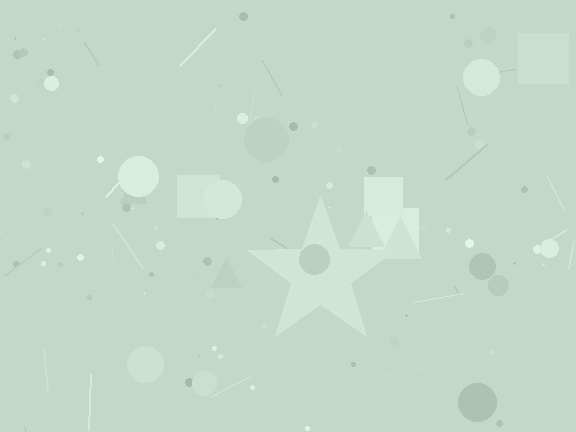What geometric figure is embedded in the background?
A star is embedded in the background.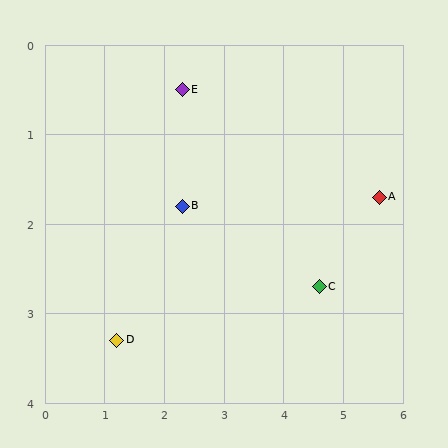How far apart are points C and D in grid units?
Points C and D are about 3.5 grid units apart.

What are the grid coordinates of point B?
Point B is at approximately (2.3, 1.8).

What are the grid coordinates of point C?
Point C is at approximately (4.6, 2.7).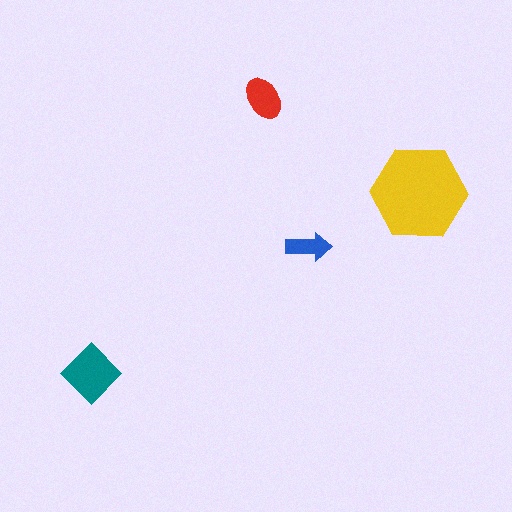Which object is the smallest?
The blue arrow.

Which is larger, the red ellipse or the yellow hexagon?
The yellow hexagon.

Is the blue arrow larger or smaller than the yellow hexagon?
Smaller.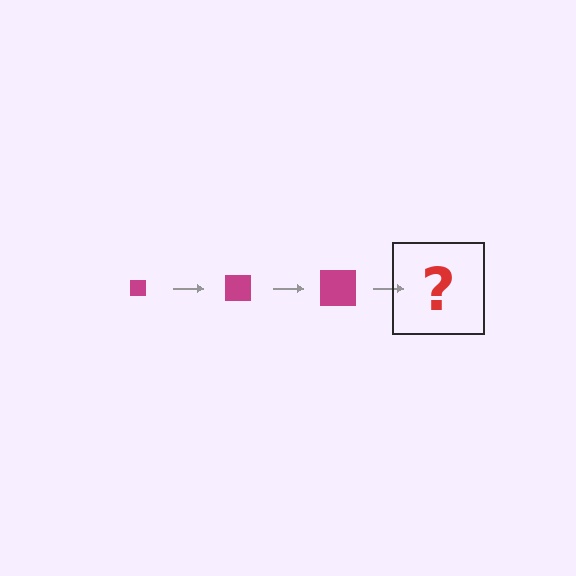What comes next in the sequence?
The next element should be a magenta square, larger than the previous one.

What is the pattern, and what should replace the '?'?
The pattern is that the square gets progressively larger each step. The '?' should be a magenta square, larger than the previous one.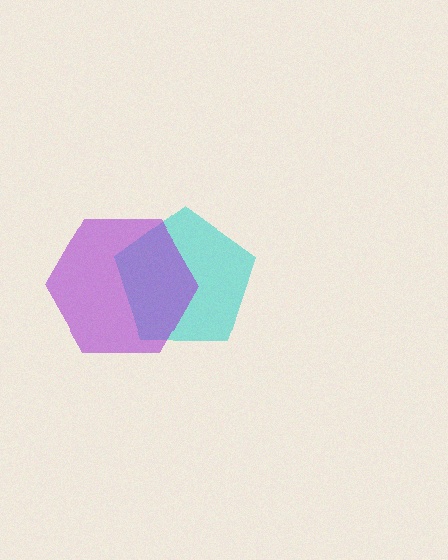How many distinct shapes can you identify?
There are 2 distinct shapes: a cyan pentagon, a purple hexagon.